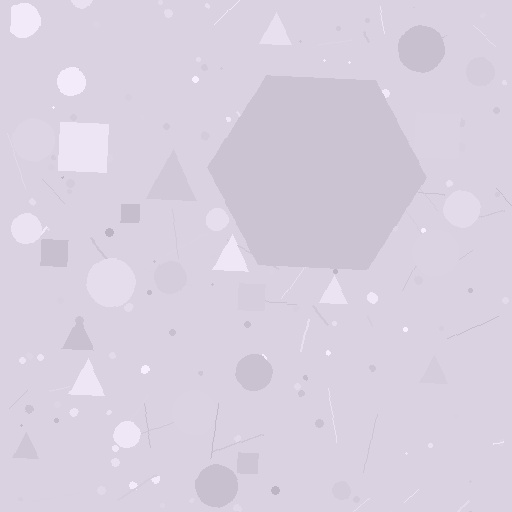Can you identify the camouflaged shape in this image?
The camouflaged shape is a hexagon.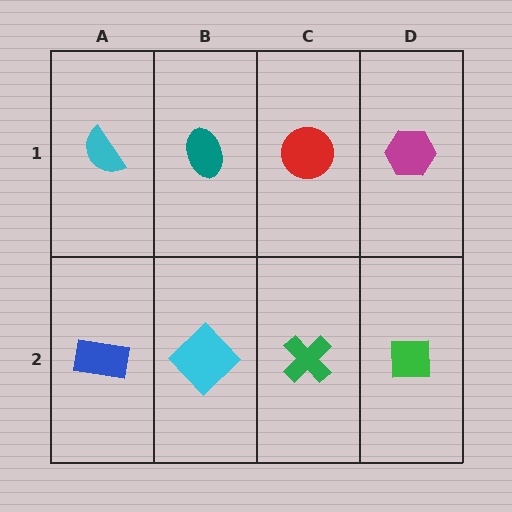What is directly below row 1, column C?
A green cross.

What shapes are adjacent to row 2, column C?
A red circle (row 1, column C), a cyan diamond (row 2, column B), a green square (row 2, column D).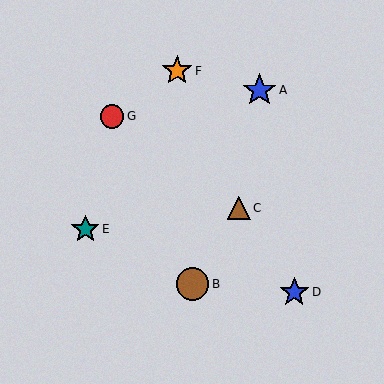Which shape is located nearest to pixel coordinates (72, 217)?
The teal star (labeled E) at (85, 229) is nearest to that location.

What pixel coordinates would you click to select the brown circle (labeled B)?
Click at (193, 284) to select the brown circle B.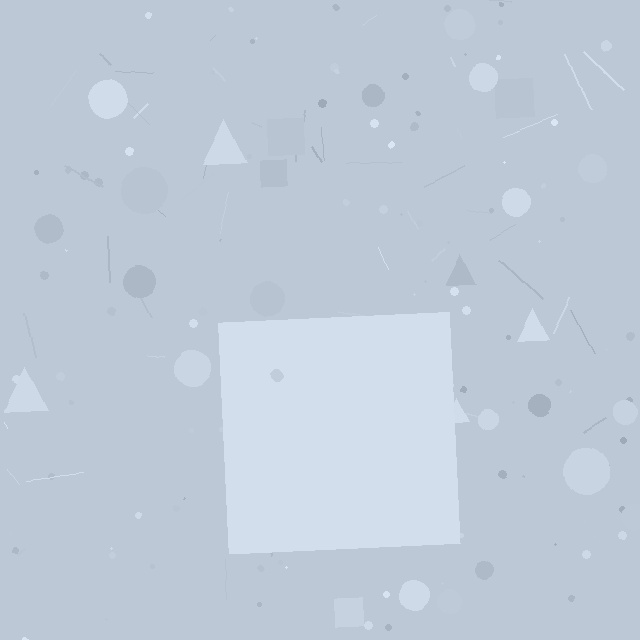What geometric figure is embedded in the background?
A square is embedded in the background.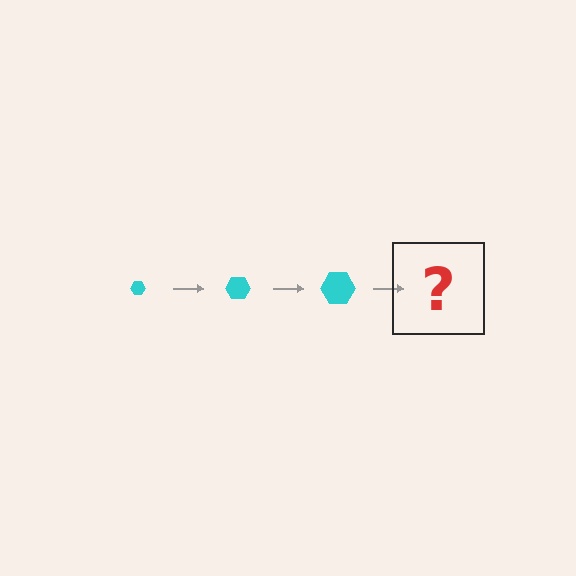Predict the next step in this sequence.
The next step is a cyan hexagon, larger than the previous one.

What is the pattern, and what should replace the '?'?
The pattern is that the hexagon gets progressively larger each step. The '?' should be a cyan hexagon, larger than the previous one.